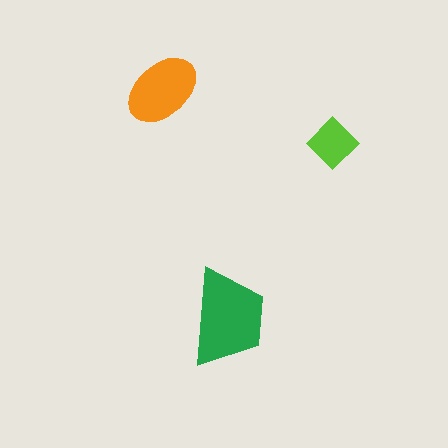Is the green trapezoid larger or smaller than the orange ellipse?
Larger.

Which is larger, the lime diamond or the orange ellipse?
The orange ellipse.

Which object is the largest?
The green trapezoid.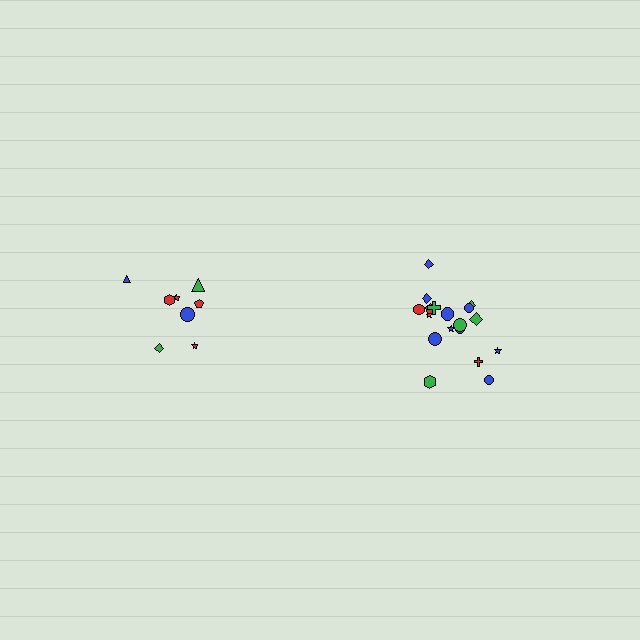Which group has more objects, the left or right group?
The right group.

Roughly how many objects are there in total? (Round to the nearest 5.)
Roughly 25 objects in total.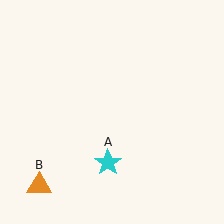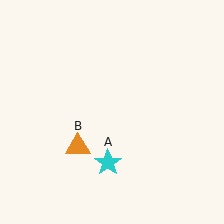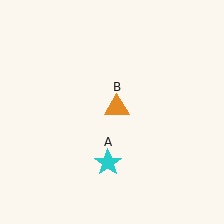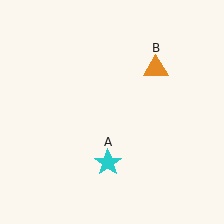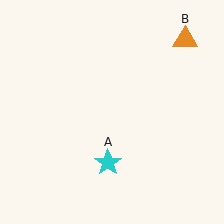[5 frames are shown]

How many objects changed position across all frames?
1 object changed position: orange triangle (object B).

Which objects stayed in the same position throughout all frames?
Cyan star (object A) remained stationary.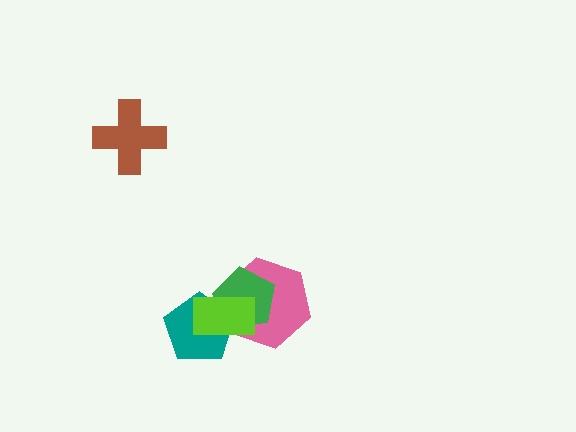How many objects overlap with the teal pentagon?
3 objects overlap with the teal pentagon.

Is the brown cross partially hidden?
No, no other shape covers it.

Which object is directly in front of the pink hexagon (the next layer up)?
The green pentagon is directly in front of the pink hexagon.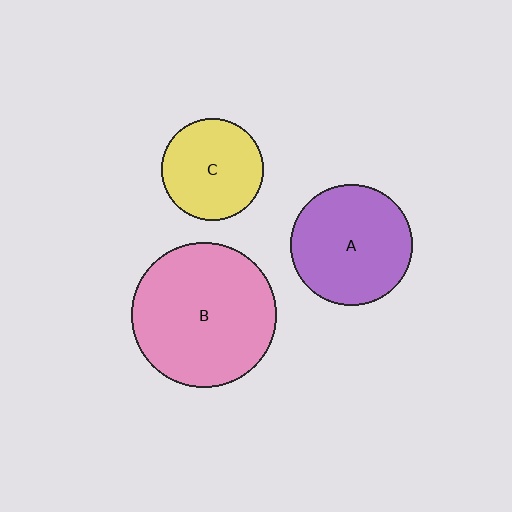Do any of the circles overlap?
No, none of the circles overlap.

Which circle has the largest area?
Circle B (pink).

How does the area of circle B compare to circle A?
Approximately 1.4 times.